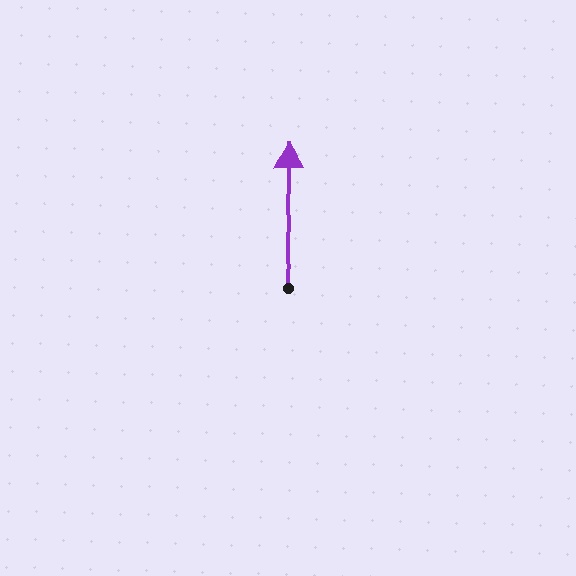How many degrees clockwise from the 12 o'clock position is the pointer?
Approximately 359 degrees.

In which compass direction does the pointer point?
North.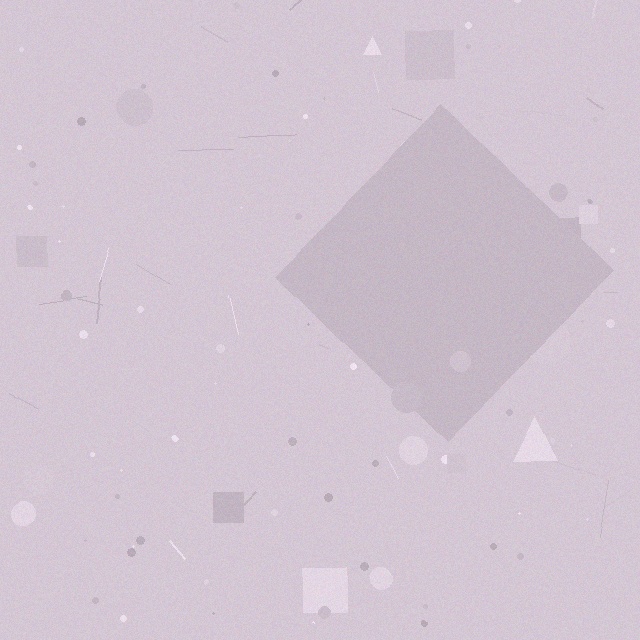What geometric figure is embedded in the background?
A diamond is embedded in the background.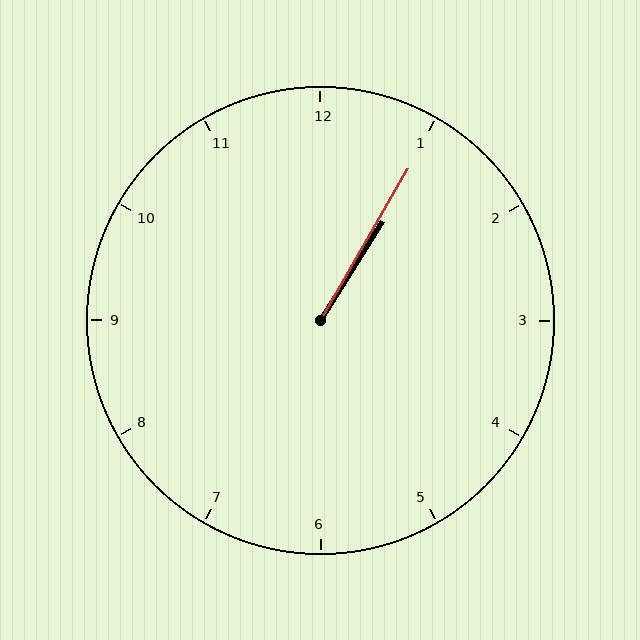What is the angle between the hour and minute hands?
Approximately 2 degrees.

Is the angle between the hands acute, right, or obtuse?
It is acute.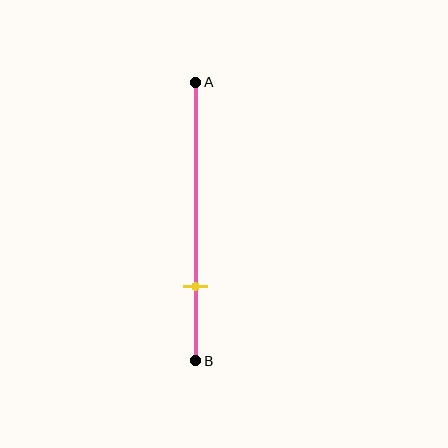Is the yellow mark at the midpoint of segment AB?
No, the mark is at about 75% from A, not at the 50% midpoint.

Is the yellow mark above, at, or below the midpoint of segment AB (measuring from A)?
The yellow mark is below the midpoint of segment AB.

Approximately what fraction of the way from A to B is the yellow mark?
The yellow mark is approximately 75% of the way from A to B.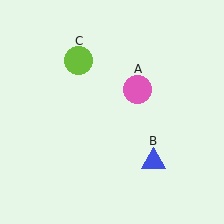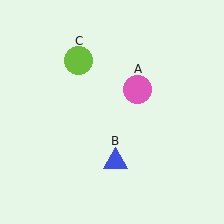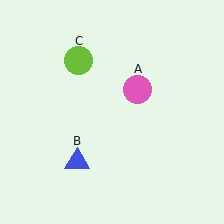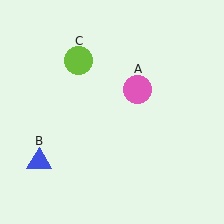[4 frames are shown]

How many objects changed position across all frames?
1 object changed position: blue triangle (object B).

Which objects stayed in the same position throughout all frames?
Pink circle (object A) and lime circle (object C) remained stationary.